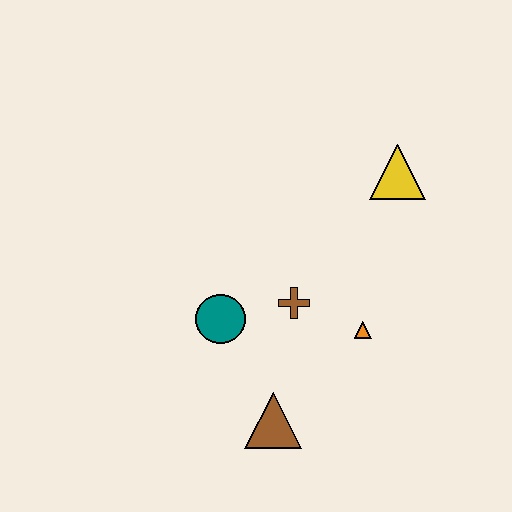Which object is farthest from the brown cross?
The yellow triangle is farthest from the brown cross.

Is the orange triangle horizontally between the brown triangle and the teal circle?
No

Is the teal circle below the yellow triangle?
Yes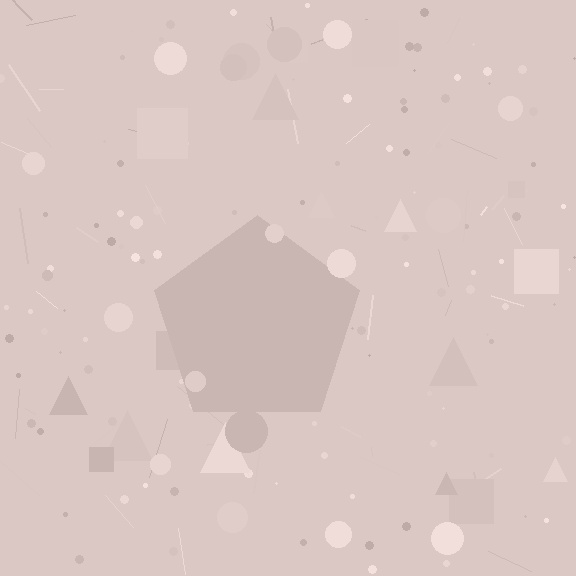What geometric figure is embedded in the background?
A pentagon is embedded in the background.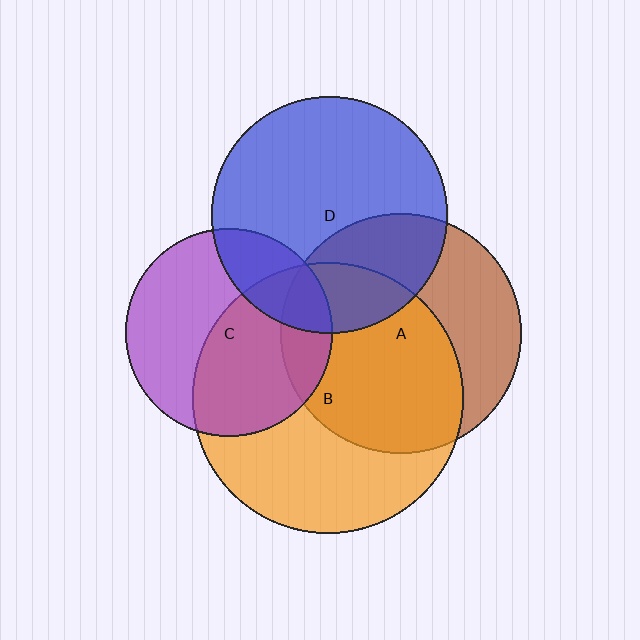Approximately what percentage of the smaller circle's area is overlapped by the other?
Approximately 20%.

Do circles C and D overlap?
Yes.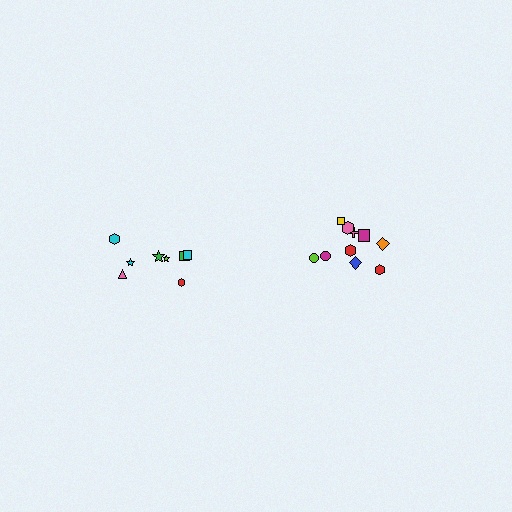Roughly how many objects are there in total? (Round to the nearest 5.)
Roughly 20 objects in total.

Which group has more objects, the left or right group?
The right group.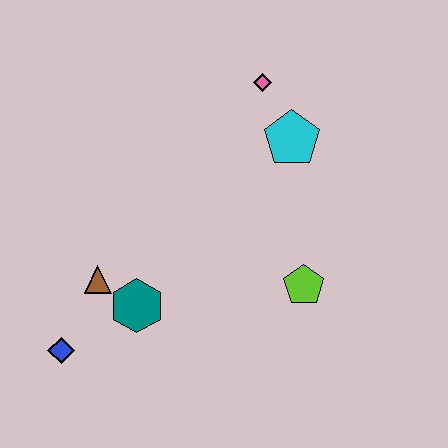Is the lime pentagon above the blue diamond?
Yes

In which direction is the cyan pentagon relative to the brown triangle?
The cyan pentagon is to the right of the brown triangle.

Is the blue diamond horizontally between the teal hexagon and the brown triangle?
No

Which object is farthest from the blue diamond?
The pink diamond is farthest from the blue diamond.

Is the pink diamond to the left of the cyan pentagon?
Yes